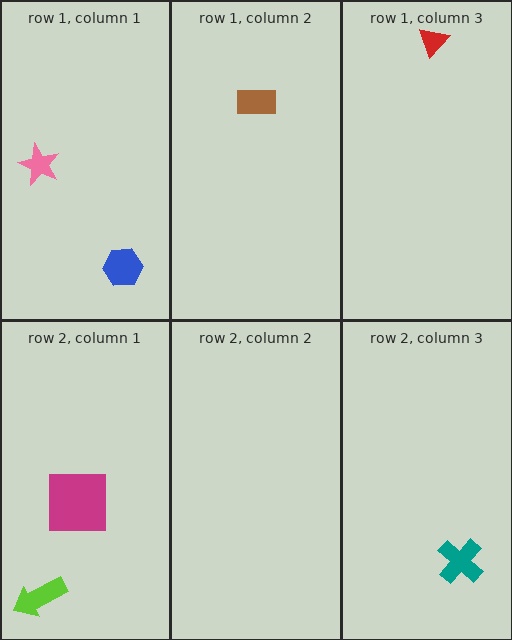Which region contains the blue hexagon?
The row 1, column 1 region.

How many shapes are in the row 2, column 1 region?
2.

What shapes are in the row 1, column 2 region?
The brown rectangle.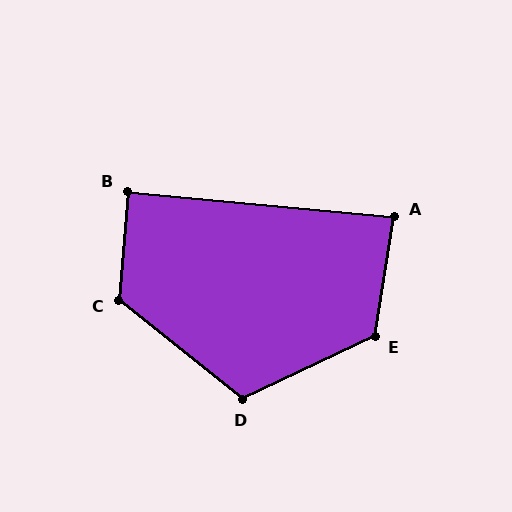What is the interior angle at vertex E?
Approximately 124 degrees (obtuse).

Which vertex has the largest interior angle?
C, at approximately 124 degrees.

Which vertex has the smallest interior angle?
A, at approximately 86 degrees.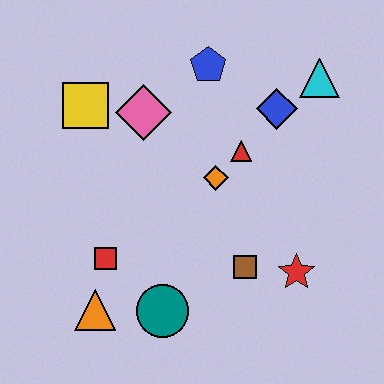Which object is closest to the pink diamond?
The yellow square is closest to the pink diamond.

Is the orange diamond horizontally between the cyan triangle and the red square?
Yes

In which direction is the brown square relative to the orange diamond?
The brown square is below the orange diamond.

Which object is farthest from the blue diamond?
The orange triangle is farthest from the blue diamond.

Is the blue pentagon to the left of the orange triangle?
No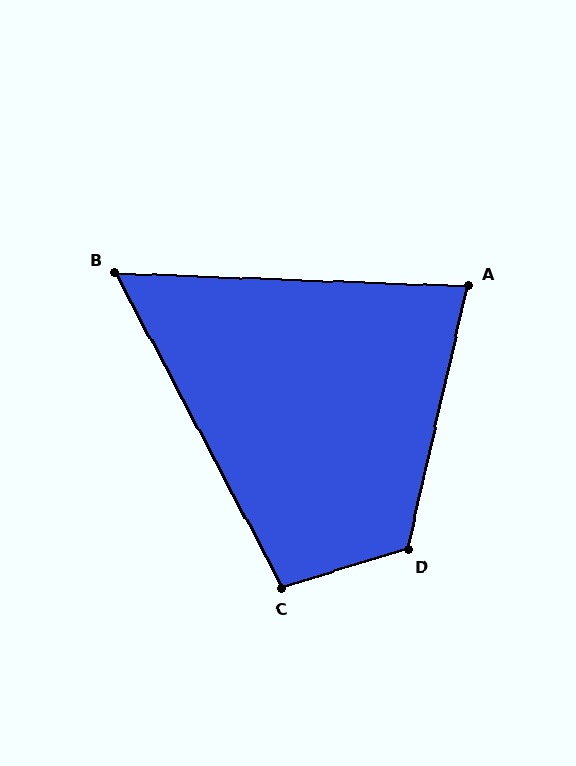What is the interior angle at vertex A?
Approximately 79 degrees (acute).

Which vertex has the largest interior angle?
D, at approximately 120 degrees.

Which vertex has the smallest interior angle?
B, at approximately 60 degrees.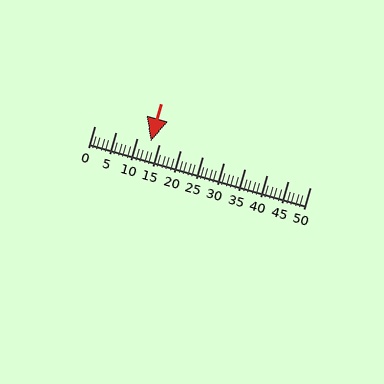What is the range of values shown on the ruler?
The ruler shows values from 0 to 50.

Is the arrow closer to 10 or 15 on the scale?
The arrow is closer to 15.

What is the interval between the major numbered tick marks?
The major tick marks are spaced 5 units apart.